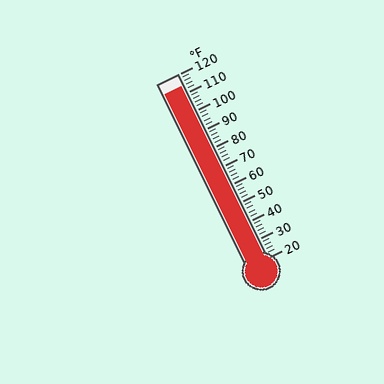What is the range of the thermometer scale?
The thermometer scale ranges from 20°F to 120°F.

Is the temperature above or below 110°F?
The temperature is above 110°F.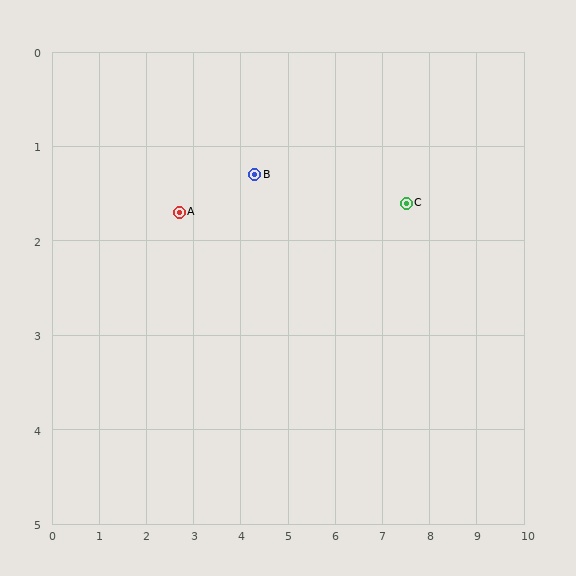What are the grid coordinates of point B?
Point B is at approximately (4.3, 1.3).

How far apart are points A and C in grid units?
Points A and C are about 4.8 grid units apart.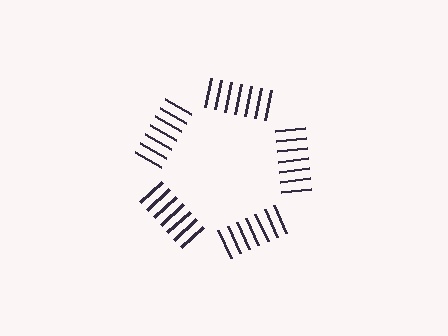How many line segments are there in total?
35 — 7 along each of the 5 edges.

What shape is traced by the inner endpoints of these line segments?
An illusory pentagon — the line segments terminate on its edges but no continuous stroke is drawn.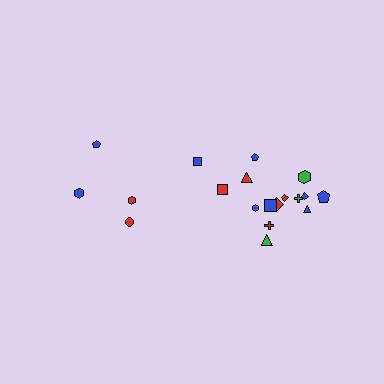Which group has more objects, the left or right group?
The right group.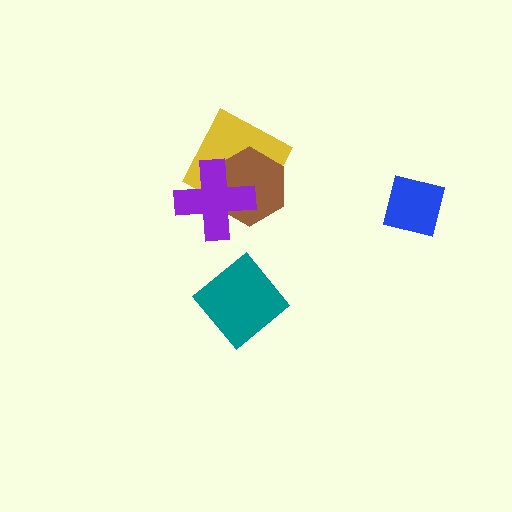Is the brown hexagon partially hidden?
Yes, it is partially covered by another shape.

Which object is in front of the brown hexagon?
The purple cross is in front of the brown hexagon.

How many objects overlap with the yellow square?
2 objects overlap with the yellow square.